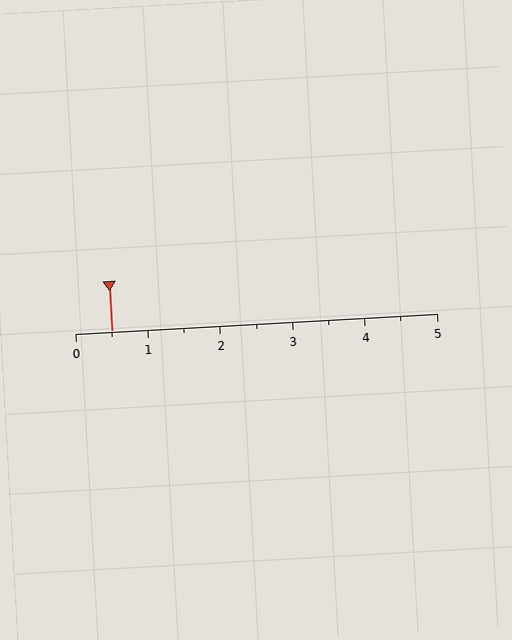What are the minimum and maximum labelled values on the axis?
The axis runs from 0 to 5.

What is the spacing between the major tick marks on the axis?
The major ticks are spaced 1 apart.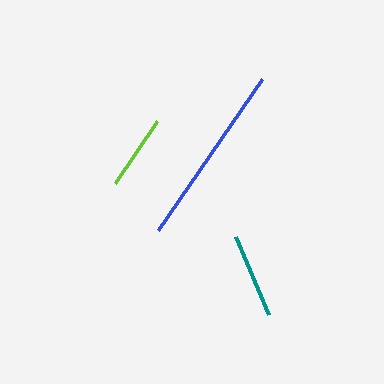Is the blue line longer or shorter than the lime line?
The blue line is longer than the lime line.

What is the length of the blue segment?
The blue segment is approximately 184 pixels long.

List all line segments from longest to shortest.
From longest to shortest: blue, teal, lime.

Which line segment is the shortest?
The lime line is the shortest at approximately 75 pixels.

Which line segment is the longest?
The blue line is the longest at approximately 184 pixels.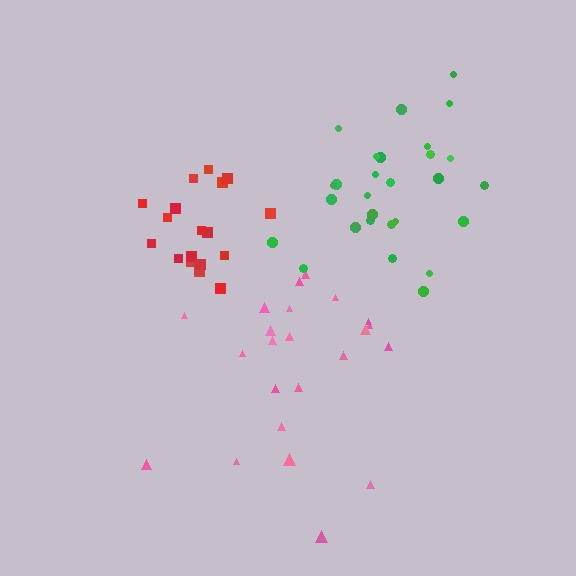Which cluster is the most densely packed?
Red.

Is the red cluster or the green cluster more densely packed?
Red.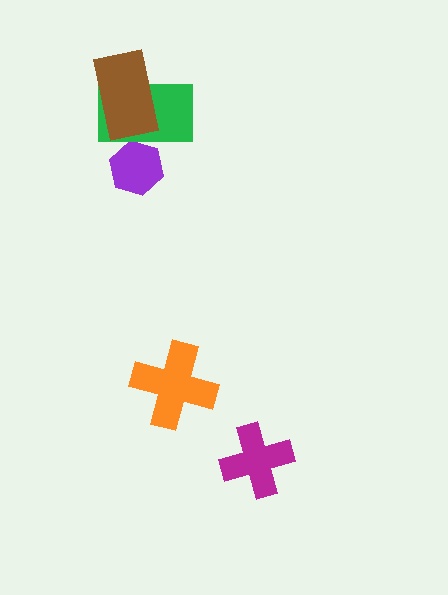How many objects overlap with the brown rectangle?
1 object overlaps with the brown rectangle.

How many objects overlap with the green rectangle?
2 objects overlap with the green rectangle.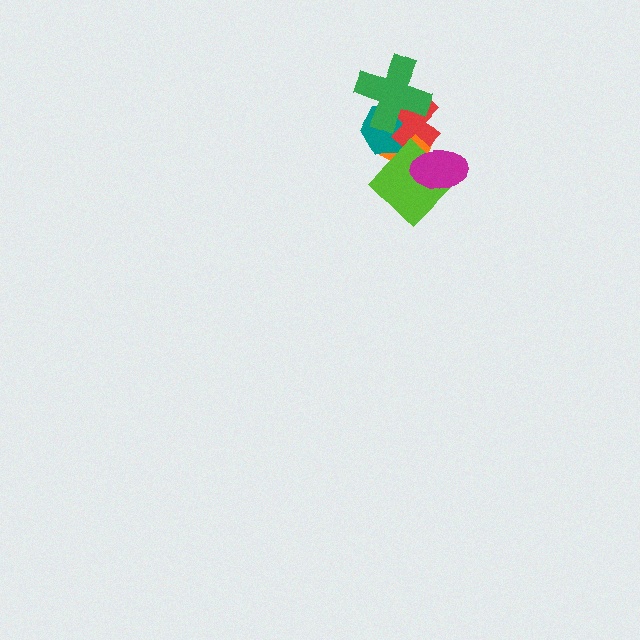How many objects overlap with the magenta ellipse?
2 objects overlap with the magenta ellipse.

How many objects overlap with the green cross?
3 objects overlap with the green cross.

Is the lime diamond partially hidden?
Yes, it is partially covered by another shape.